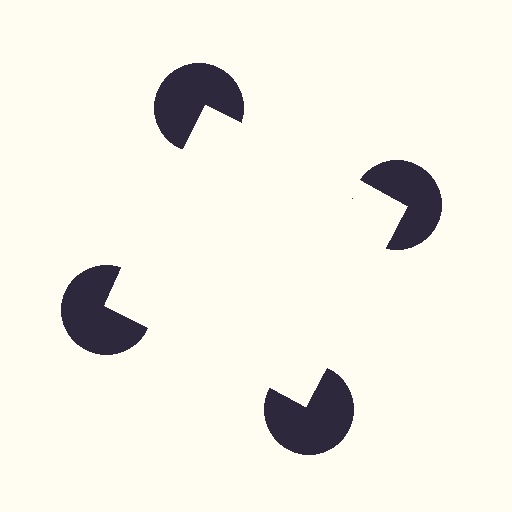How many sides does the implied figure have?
4 sides.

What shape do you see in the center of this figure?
An illusory square — its edges are inferred from the aligned wedge cuts in the pac-man discs, not physically drawn.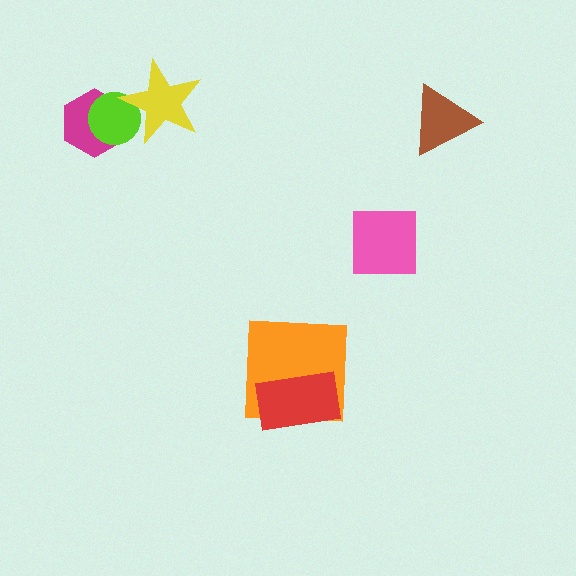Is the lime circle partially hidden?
Yes, it is partially covered by another shape.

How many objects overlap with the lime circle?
2 objects overlap with the lime circle.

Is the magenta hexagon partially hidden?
Yes, it is partially covered by another shape.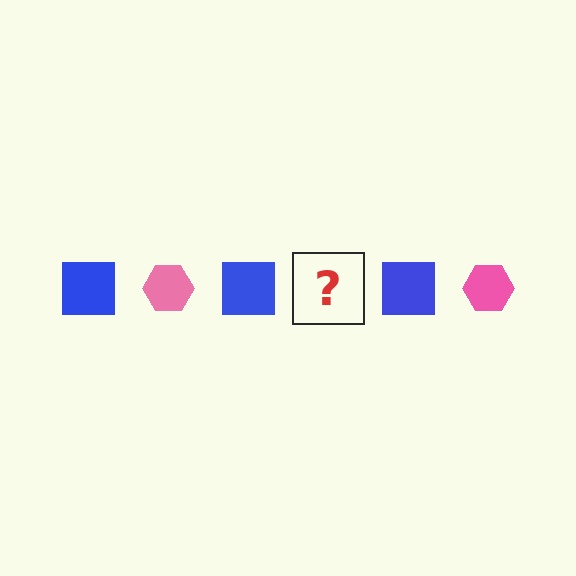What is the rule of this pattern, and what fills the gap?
The rule is that the pattern alternates between blue square and pink hexagon. The gap should be filled with a pink hexagon.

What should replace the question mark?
The question mark should be replaced with a pink hexagon.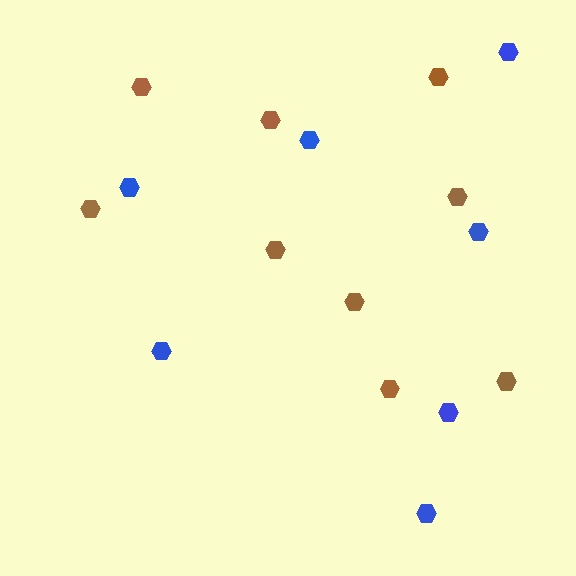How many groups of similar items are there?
There are 2 groups: one group of brown hexagons (9) and one group of blue hexagons (7).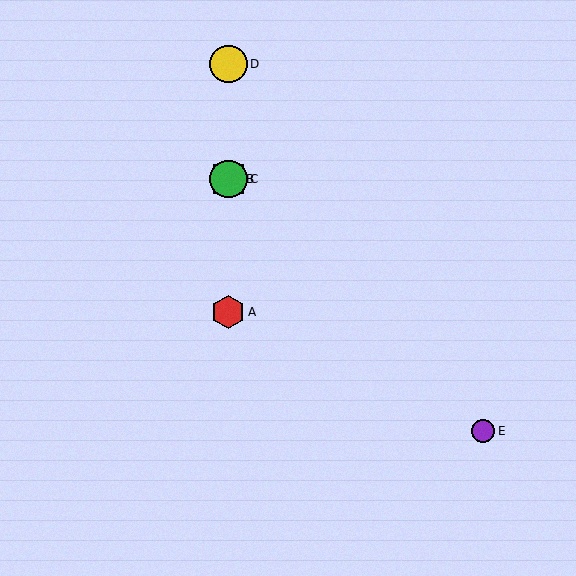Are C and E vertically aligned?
No, C is at x≈228 and E is at x≈483.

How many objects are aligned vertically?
4 objects (A, B, C, D) are aligned vertically.